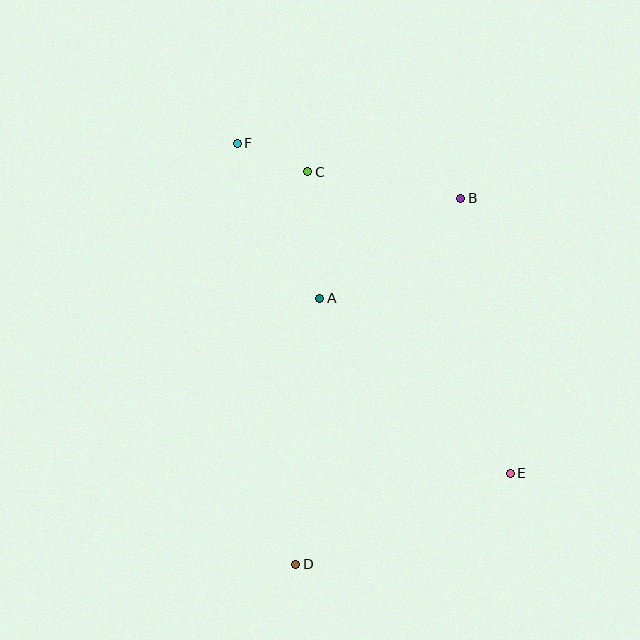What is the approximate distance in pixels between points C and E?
The distance between C and E is approximately 363 pixels.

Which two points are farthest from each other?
Points E and F are farthest from each other.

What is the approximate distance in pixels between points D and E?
The distance between D and E is approximately 233 pixels.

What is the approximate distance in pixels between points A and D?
The distance between A and D is approximately 267 pixels.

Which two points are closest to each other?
Points C and F are closest to each other.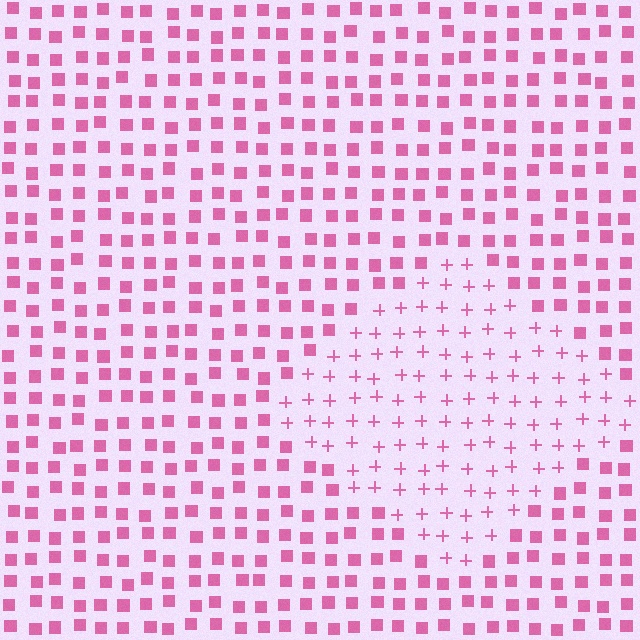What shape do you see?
I see a diamond.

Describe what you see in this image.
The image is filled with small pink elements arranged in a uniform grid. A diamond-shaped region contains plus signs, while the surrounding area contains squares. The boundary is defined purely by the change in element shape.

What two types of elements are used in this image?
The image uses plus signs inside the diamond region and squares outside it.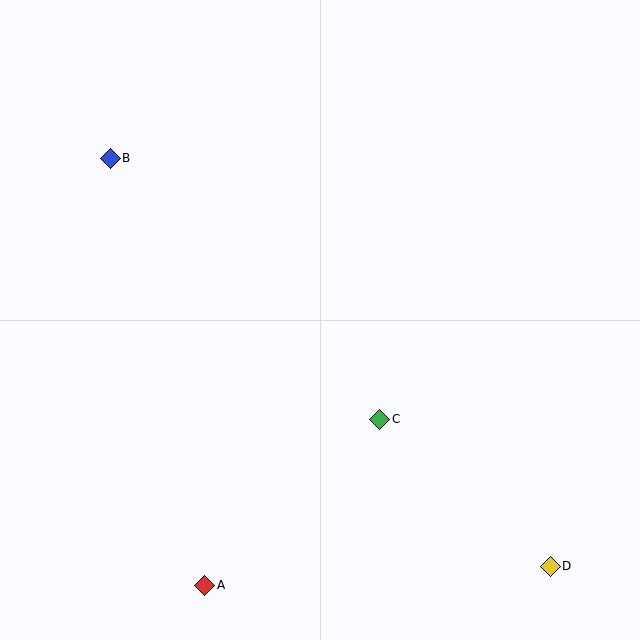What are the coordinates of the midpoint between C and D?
The midpoint between C and D is at (465, 493).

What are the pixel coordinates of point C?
Point C is at (380, 419).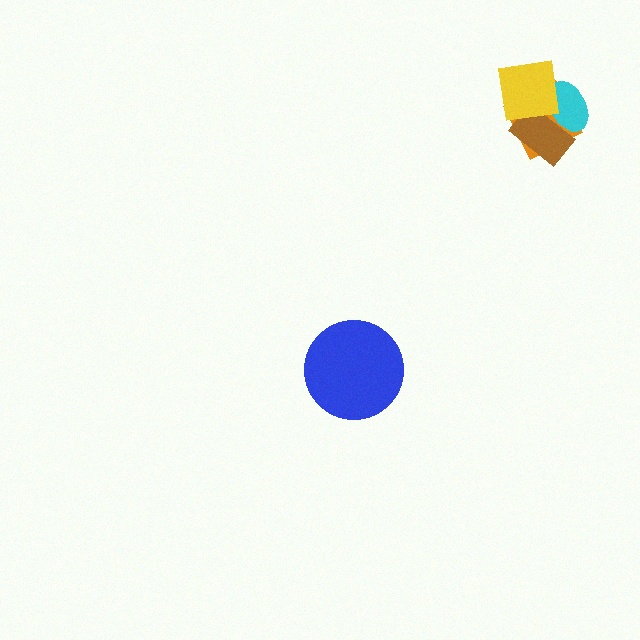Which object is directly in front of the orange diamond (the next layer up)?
The cyan ellipse is directly in front of the orange diamond.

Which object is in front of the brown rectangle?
The yellow square is in front of the brown rectangle.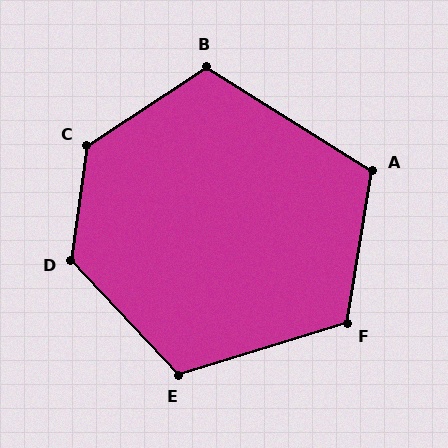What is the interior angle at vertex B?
Approximately 115 degrees (obtuse).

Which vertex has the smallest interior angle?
A, at approximately 112 degrees.